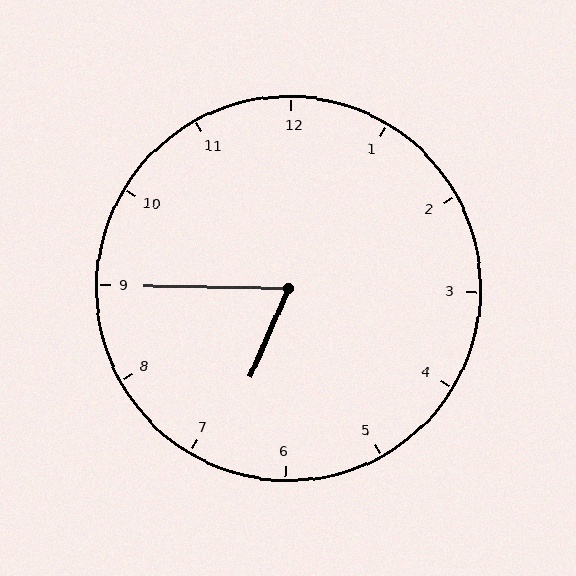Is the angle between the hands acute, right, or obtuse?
It is acute.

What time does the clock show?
6:45.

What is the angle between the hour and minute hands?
Approximately 68 degrees.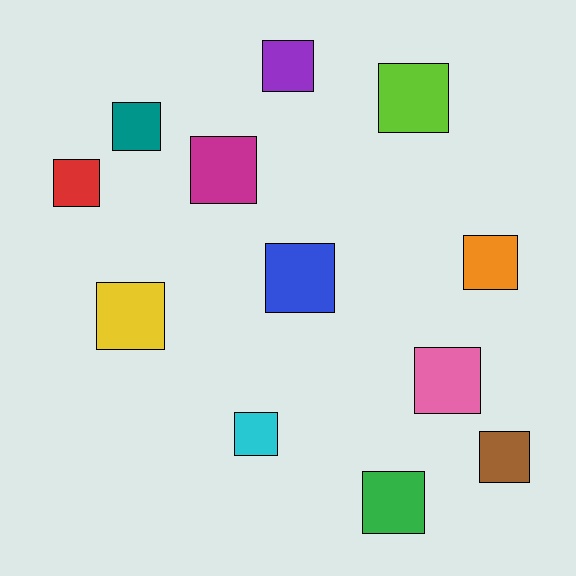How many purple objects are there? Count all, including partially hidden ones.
There is 1 purple object.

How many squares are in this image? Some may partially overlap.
There are 12 squares.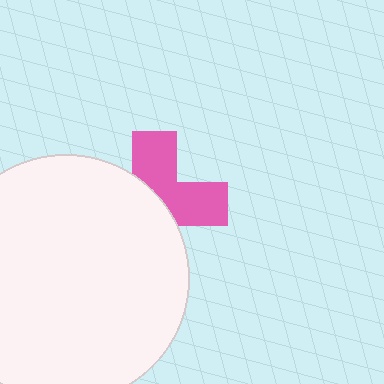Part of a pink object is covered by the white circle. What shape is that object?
It is a cross.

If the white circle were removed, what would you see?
You would see the complete pink cross.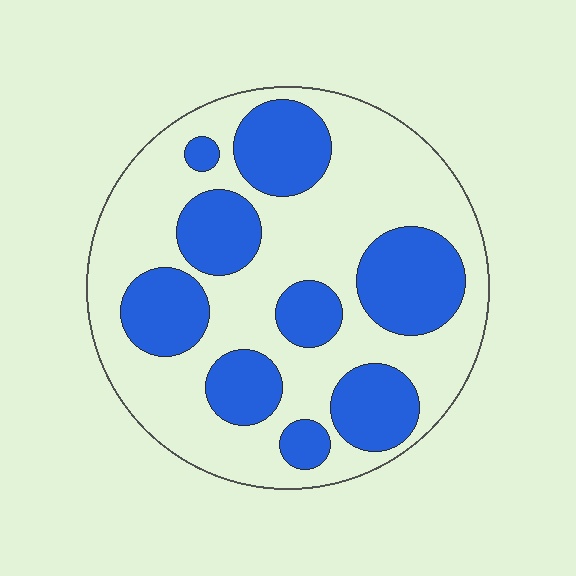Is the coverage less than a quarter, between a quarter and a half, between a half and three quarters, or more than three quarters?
Between a quarter and a half.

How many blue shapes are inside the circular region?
9.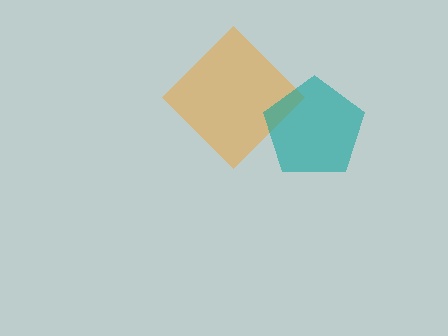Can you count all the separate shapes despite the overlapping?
Yes, there are 2 separate shapes.